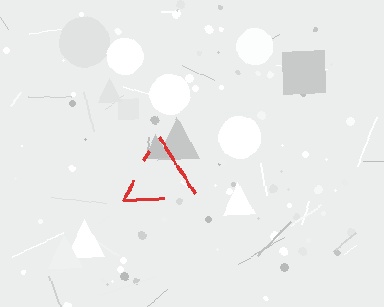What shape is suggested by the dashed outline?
The dashed outline suggests a triangle.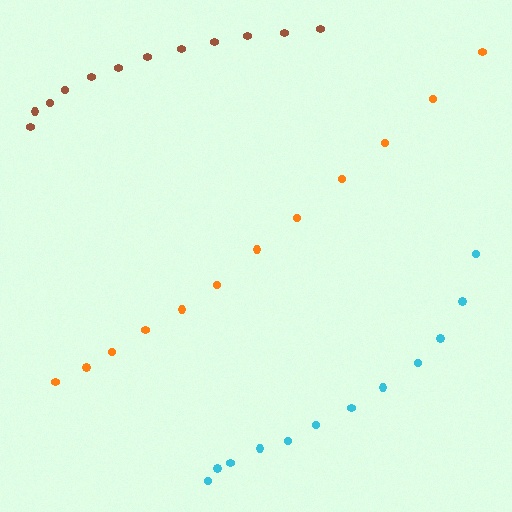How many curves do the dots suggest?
There are 3 distinct paths.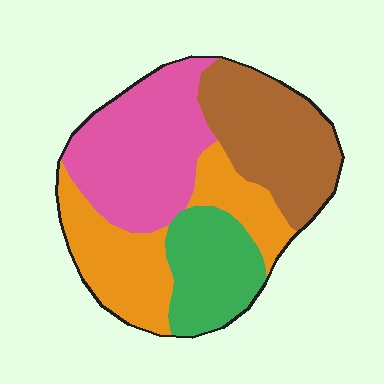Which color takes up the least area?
Green, at roughly 20%.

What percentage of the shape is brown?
Brown takes up about one quarter (1/4) of the shape.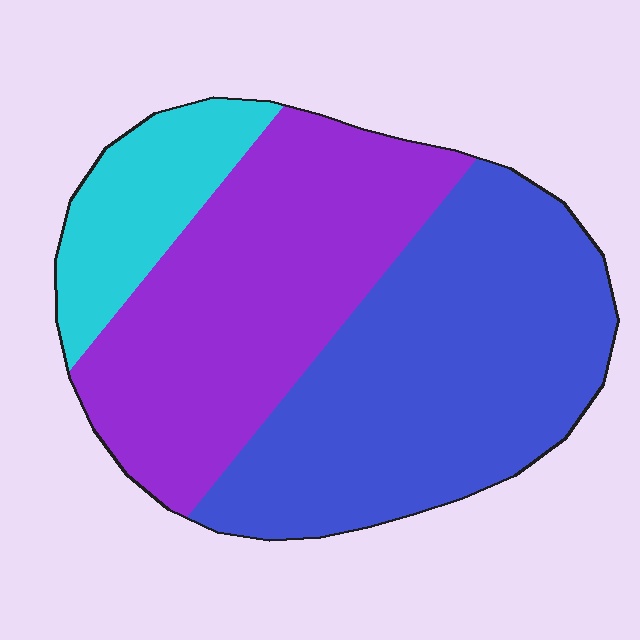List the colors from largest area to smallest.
From largest to smallest: blue, purple, cyan.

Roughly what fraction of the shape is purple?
Purple covers about 40% of the shape.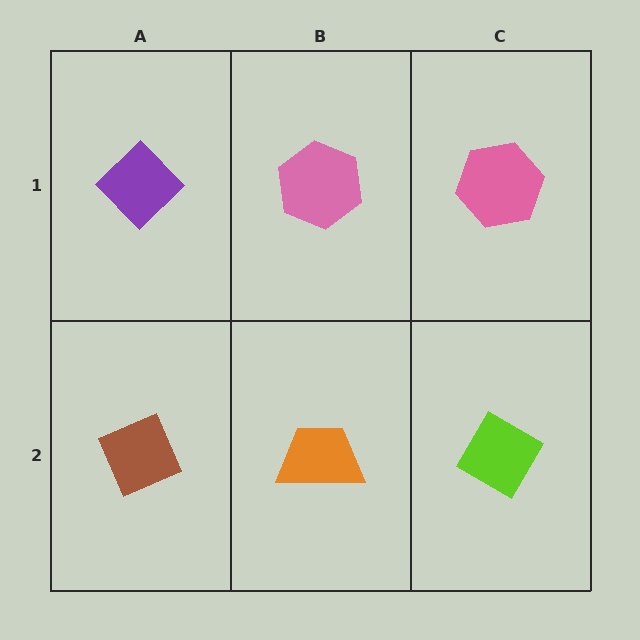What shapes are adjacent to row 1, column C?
A lime diamond (row 2, column C), a pink hexagon (row 1, column B).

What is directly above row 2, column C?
A pink hexagon.